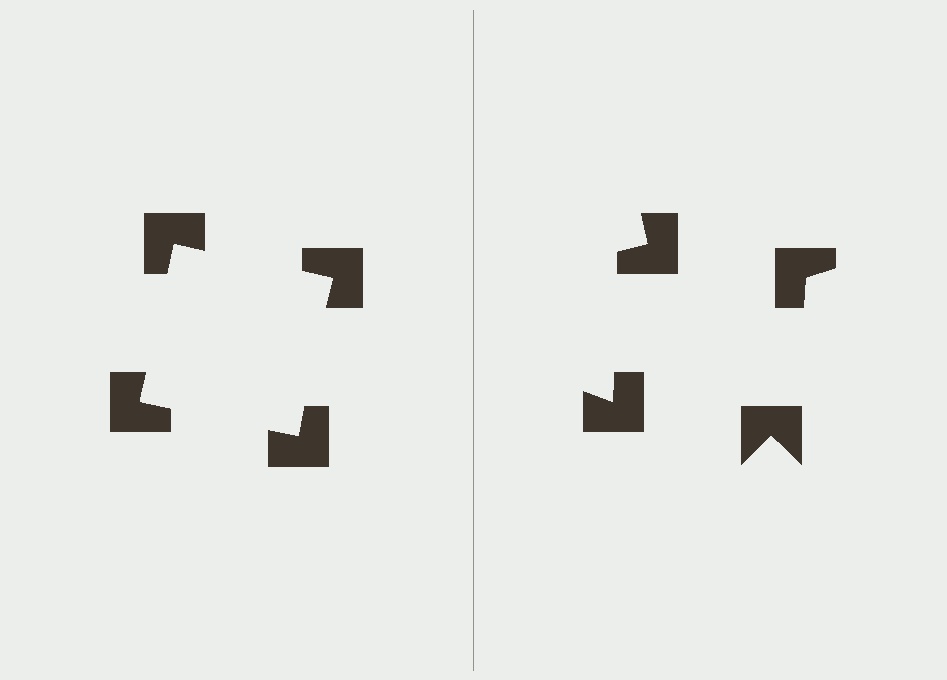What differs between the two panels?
The notched squares are positioned identically on both sides; only the wedge orientations differ. On the left they align to a square; on the right they are misaligned.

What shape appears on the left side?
An illusory square.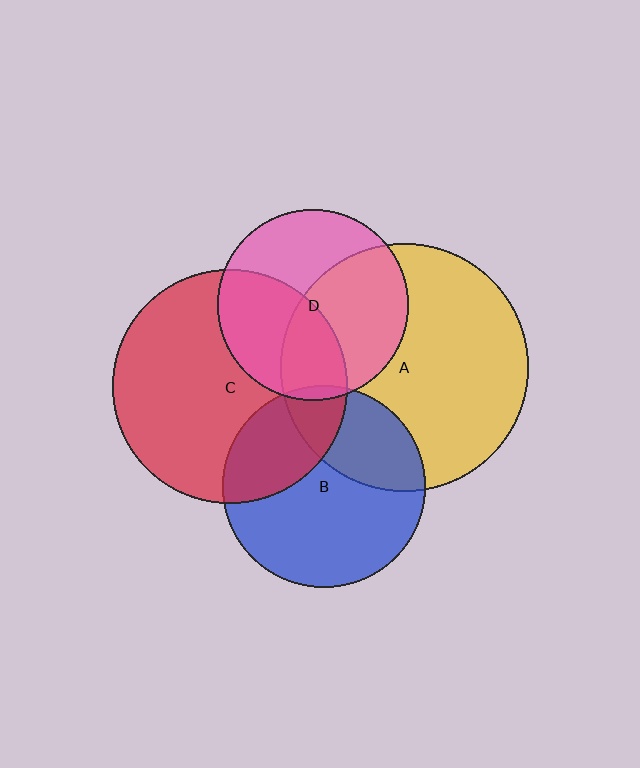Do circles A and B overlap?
Yes.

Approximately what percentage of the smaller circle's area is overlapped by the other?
Approximately 30%.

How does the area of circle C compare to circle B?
Approximately 1.3 times.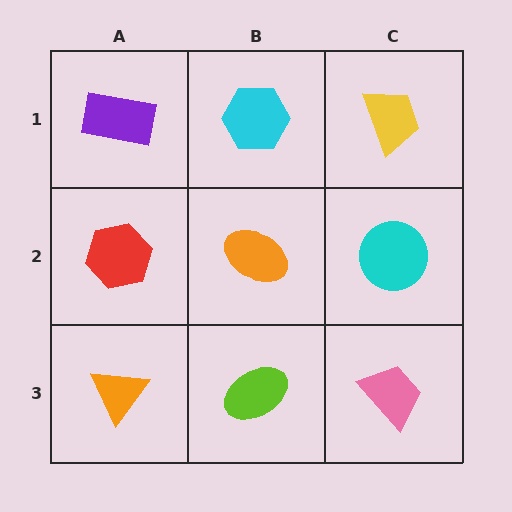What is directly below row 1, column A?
A red hexagon.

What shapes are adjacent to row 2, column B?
A cyan hexagon (row 1, column B), a lime ellipse (row 3, column B), a red hexagon (row 2, column A), a cyan circle (row 2, column C).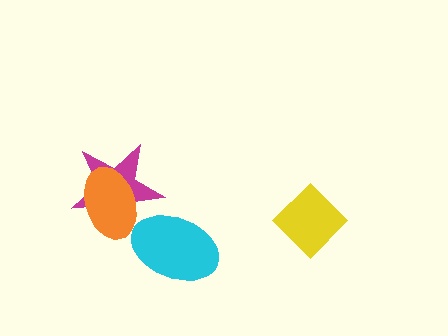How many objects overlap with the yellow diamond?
0 objects overlap with the yellow diamond.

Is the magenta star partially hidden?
Yes, it is partially covered by another shape.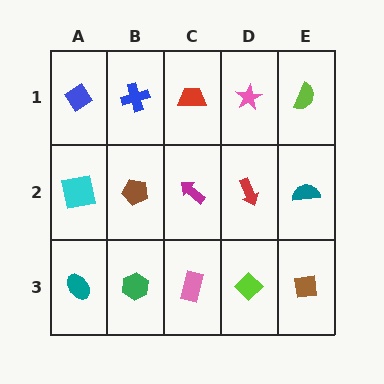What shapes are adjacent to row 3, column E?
A teal semicircle (row 2, column E), a lime diamond (row 3, column D).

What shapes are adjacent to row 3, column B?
A brown pentagon (row 2, column B), a teal ellipse (row 3, column A), a pink rectangle (row 3, column C).